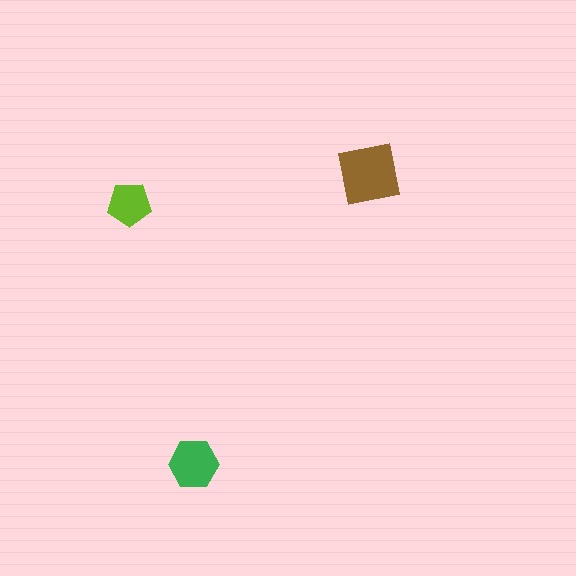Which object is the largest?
The brown square.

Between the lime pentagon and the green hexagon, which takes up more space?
The green hexagon.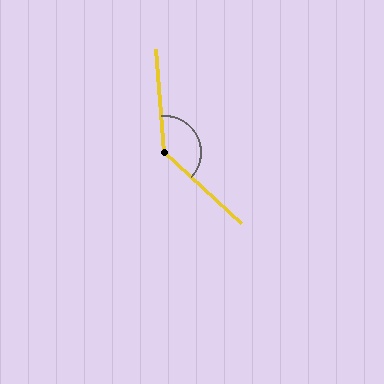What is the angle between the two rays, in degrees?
Approximately 137 degrees.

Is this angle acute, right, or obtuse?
It is obtuse.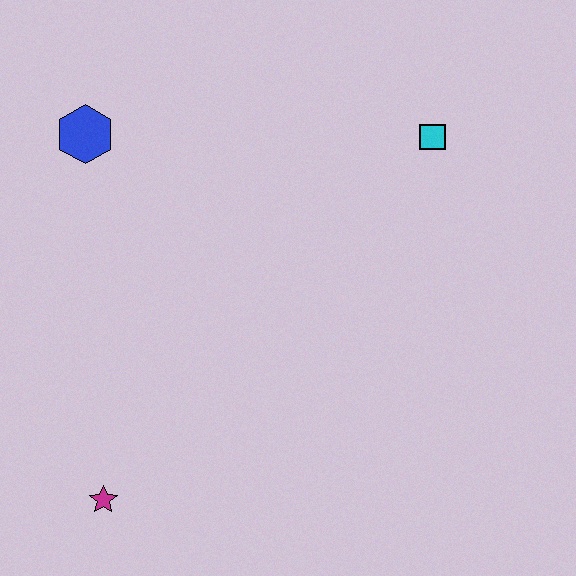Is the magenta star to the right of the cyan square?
No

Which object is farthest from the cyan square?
The magenta star is farthest from the cyan square.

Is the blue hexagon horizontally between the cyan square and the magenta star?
No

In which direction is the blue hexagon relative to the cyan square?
The blue hexagon is to the left of the cyan square.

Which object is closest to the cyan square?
The blue hexagon is closest to the cyan square.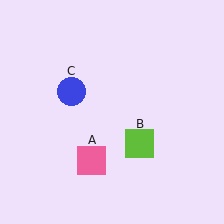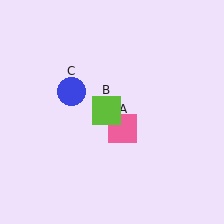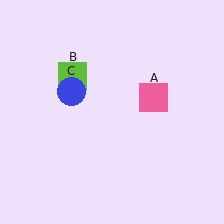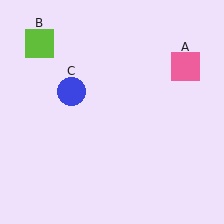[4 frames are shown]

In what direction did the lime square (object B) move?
The lime square (object B) moved up and to the left.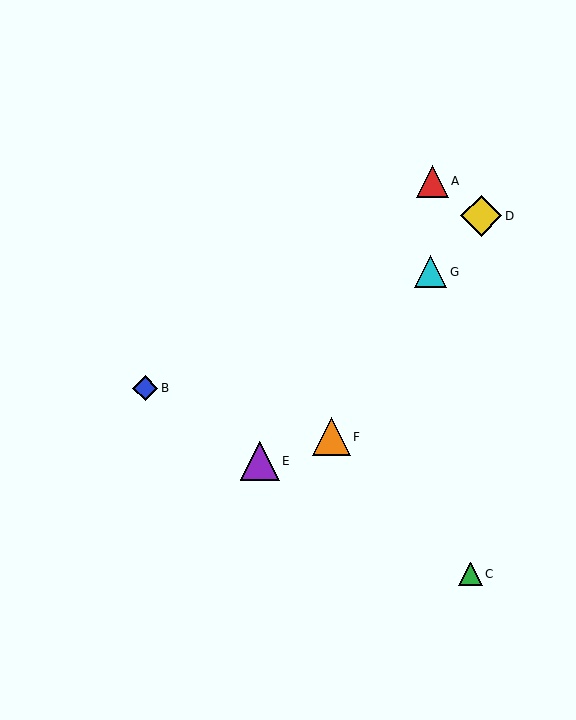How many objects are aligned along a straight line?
3 objects (D, E, G) are aligned along a straight line.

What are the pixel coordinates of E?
Object E is at (260, 461).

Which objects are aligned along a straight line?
Objects D, E, G are aligned along a straight line.